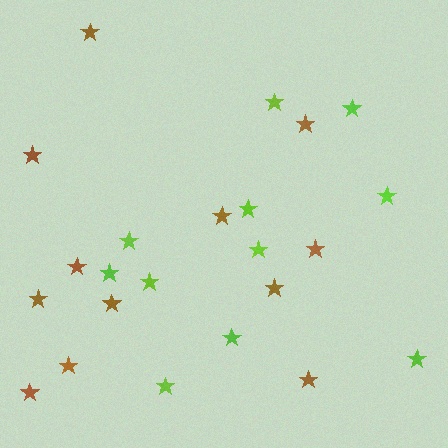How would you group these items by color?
There are 2 groups: one group of brown stars (12) and one group of lime stars (11).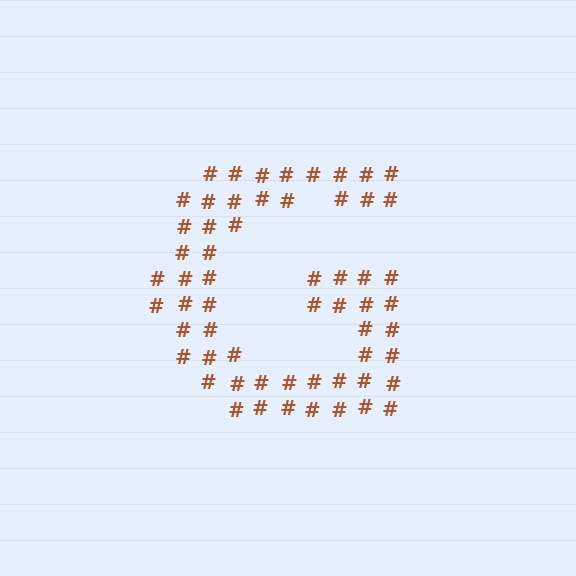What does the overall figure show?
The overall figure shows the letter G.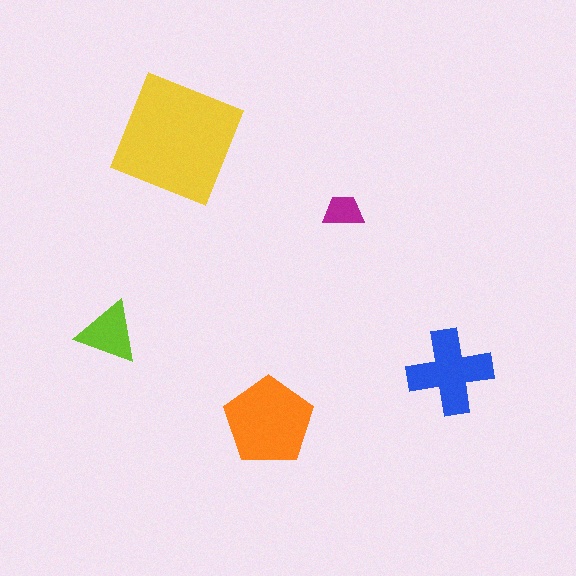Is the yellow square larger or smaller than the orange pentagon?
Larger.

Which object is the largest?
The yellow square.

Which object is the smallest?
The magenta trapezoid.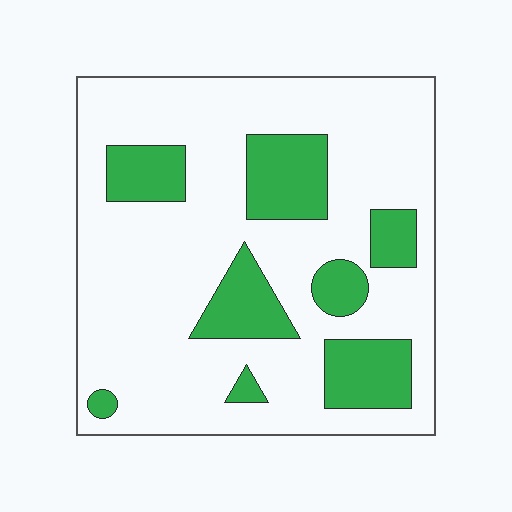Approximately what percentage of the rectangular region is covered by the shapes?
Approximately 25%.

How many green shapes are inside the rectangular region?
8.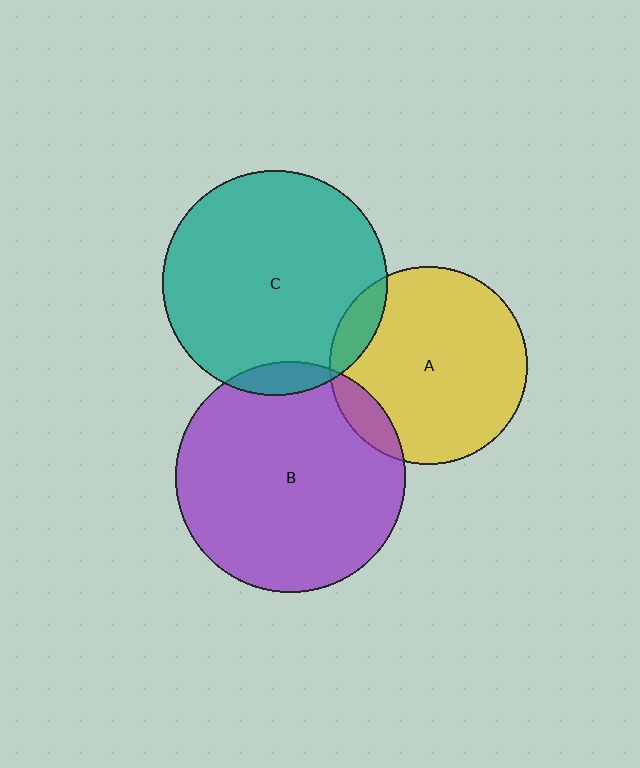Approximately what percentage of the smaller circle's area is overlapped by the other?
Approximately 10%.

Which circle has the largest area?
Circle B (purple).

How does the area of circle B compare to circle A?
Approximately 1.4 times.